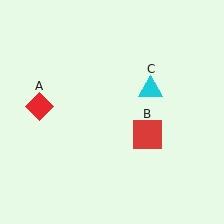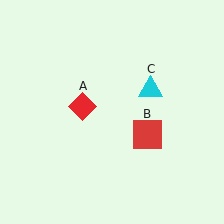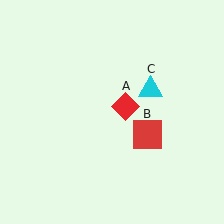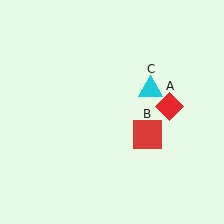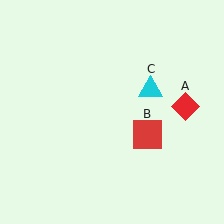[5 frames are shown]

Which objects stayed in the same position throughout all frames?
Red square (object B) and cyan triangle (object C) remained stationary.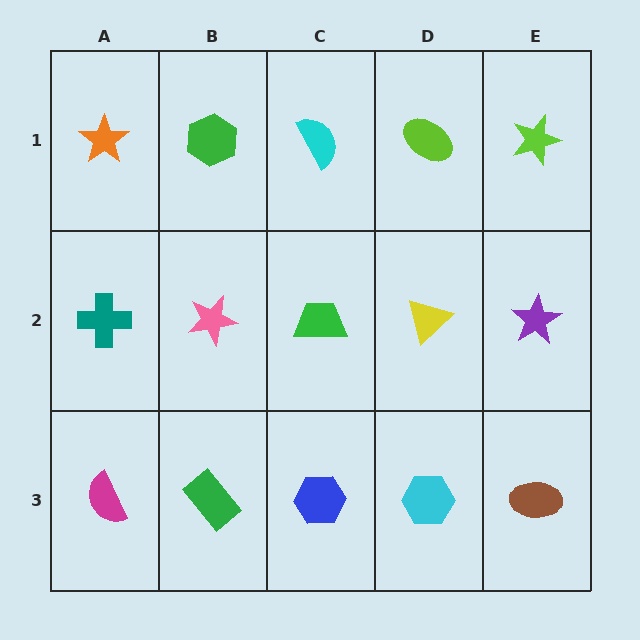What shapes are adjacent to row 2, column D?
A lime ellipse (row 1, column D), a cyan hexagon (row 3, column D), a green trapezoid (row 2, column C), a purple star (row 2, column E).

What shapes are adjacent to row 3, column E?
A purple star (row 2, column E), a cyan hexagon (row 3, column D).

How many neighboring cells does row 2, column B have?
4.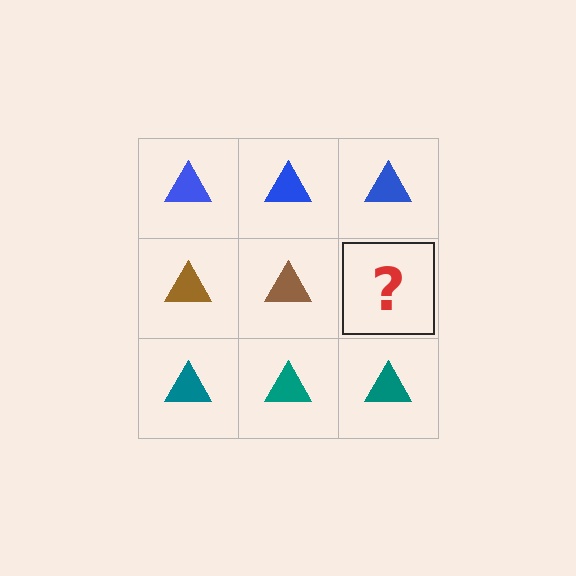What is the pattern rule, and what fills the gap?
The rule is that each row has a consistent color. The gap should be filled with a brown triangle.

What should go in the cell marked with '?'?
The missing cell should contain a brown triangle.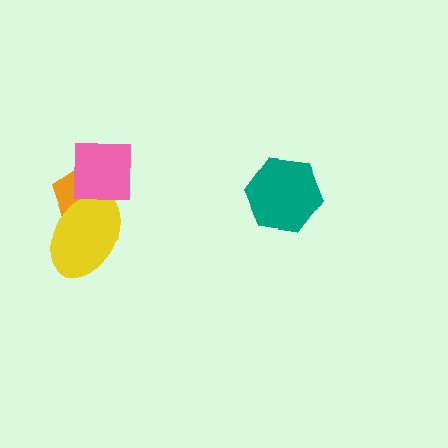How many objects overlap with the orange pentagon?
2 objects overlap with the orange pentagon.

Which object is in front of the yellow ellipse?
The pink square is in front of the yellow ellipse.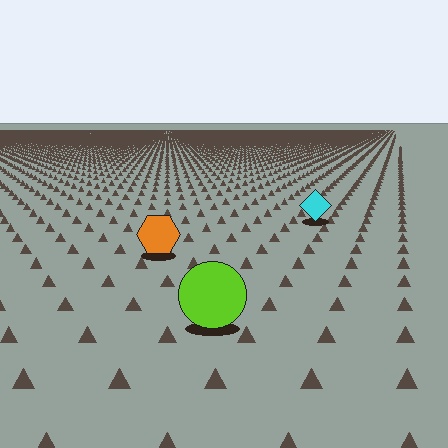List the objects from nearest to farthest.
From nearest to farthest: the lime circle, the orange hexagon, the cyan diamond.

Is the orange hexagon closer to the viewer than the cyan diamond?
Yes. The orange hexagon is closer — you can tell from the texture gradient: the ground texture is coarser near it.